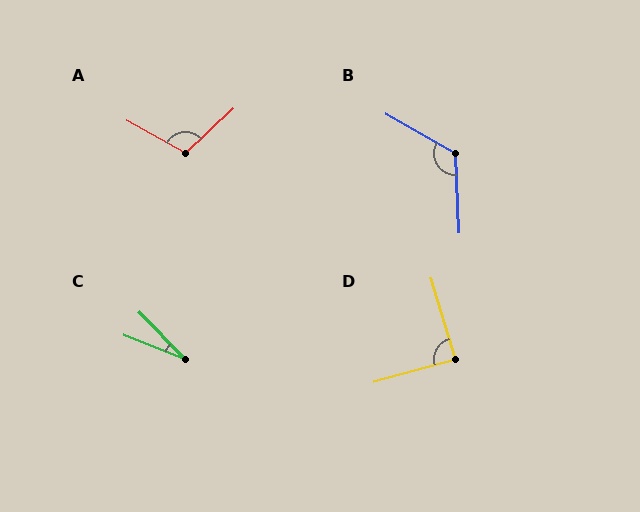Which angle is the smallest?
C, at approximately 25 degrees.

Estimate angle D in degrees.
Approximately 89 degrees.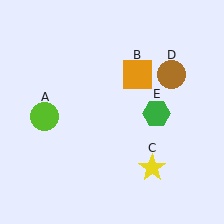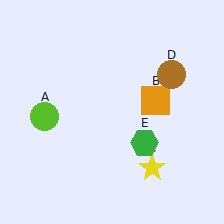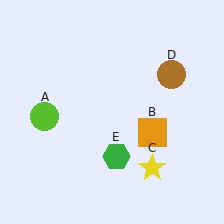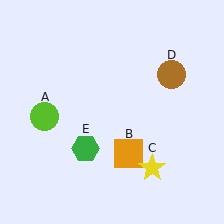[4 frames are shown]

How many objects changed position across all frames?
2 objects changed position: orange square (object B), green hexagon (object E).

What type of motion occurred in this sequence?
The orange square (object B), green hexagon (object E) rotated clockwise around the center of the scene.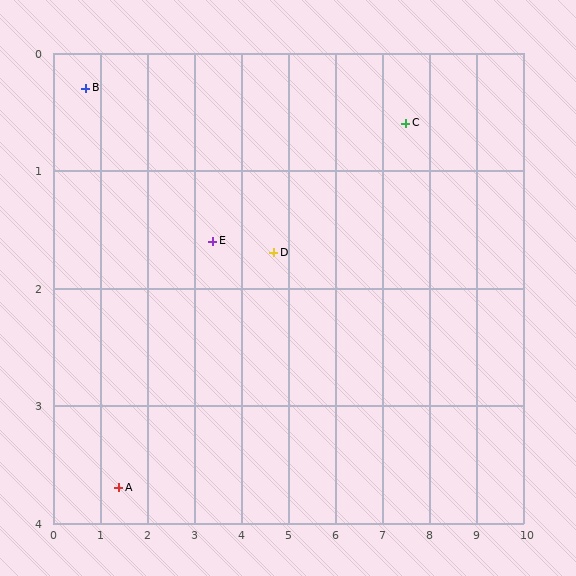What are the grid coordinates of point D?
Point D is at approximately (4.7, 1.7).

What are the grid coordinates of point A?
Point A is at approximately (1.4, 3.7).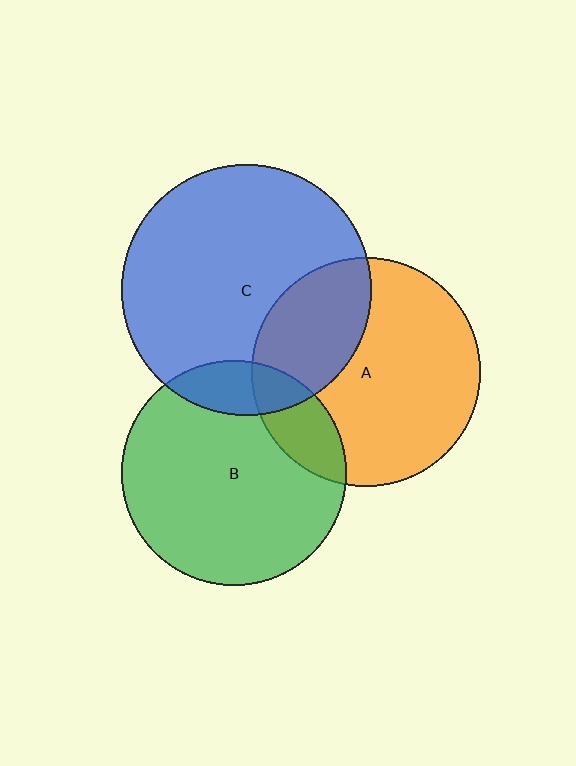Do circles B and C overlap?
Yes.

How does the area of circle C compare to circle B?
Approximately 1.2 times.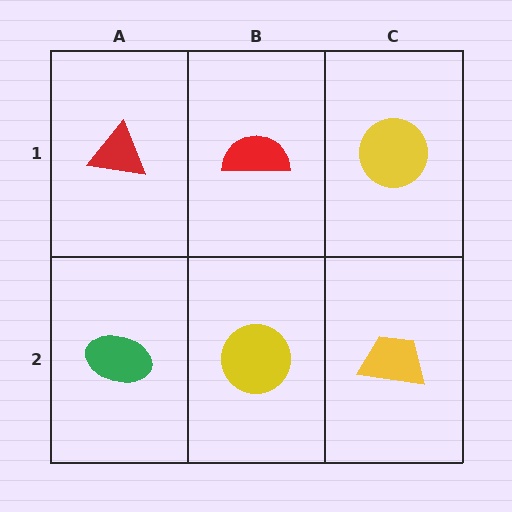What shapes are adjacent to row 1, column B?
A yellow circle (row 2, column B), a red triangle (row 1, column A), a yellow circle (row 1, column C).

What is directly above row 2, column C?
A yellow circle.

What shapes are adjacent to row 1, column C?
A yellow trapezoid (row 2, column C), a red semicircle (row 1, column B).